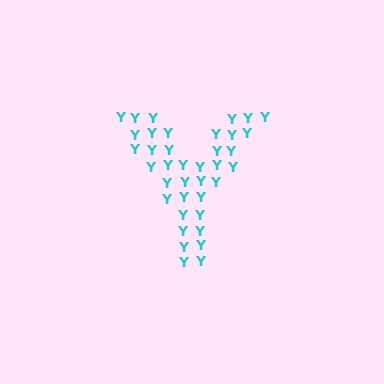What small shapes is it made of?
It is made of small letter Y's.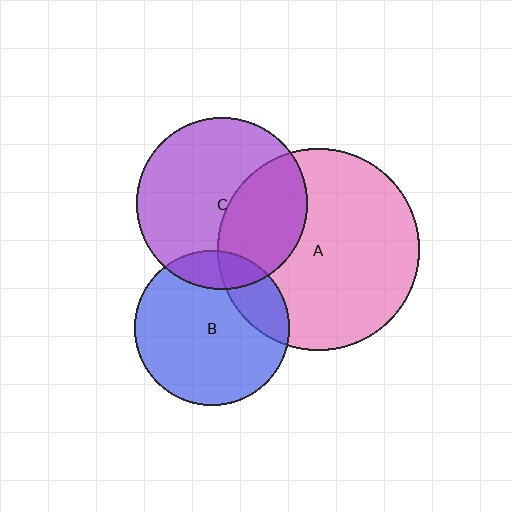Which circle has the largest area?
Circle A (pink).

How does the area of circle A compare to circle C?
Approximately 1.4 times.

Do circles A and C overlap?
Yes.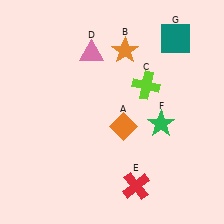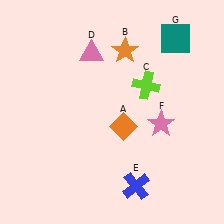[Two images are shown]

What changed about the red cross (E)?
In Image 1, E is red. In Image 2, it changed to blue.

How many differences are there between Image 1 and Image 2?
There are 2 differences between the two images.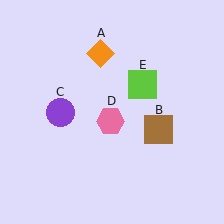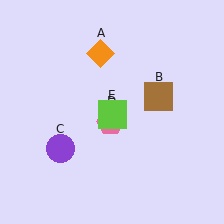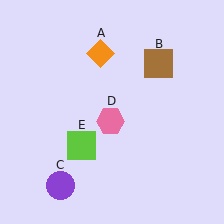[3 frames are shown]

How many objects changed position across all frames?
3 objects changed position: brown square (object B), purple circle (object C), lime square (object E).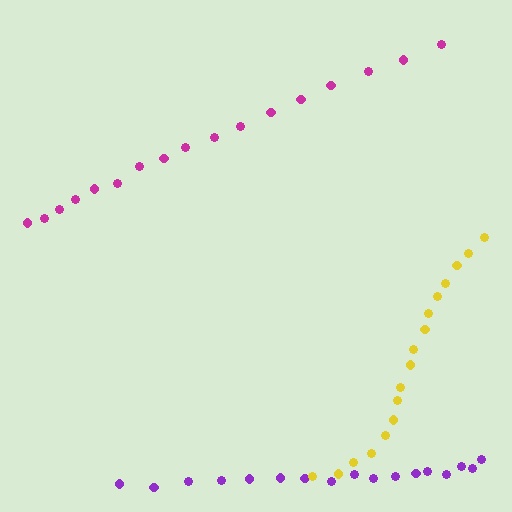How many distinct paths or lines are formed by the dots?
There are 3 distinct paths.